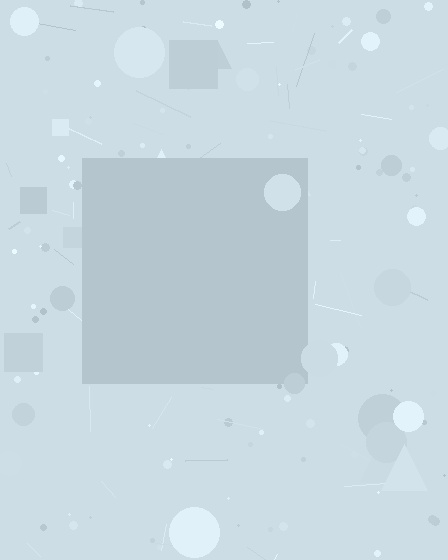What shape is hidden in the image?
A square is hidden in the image.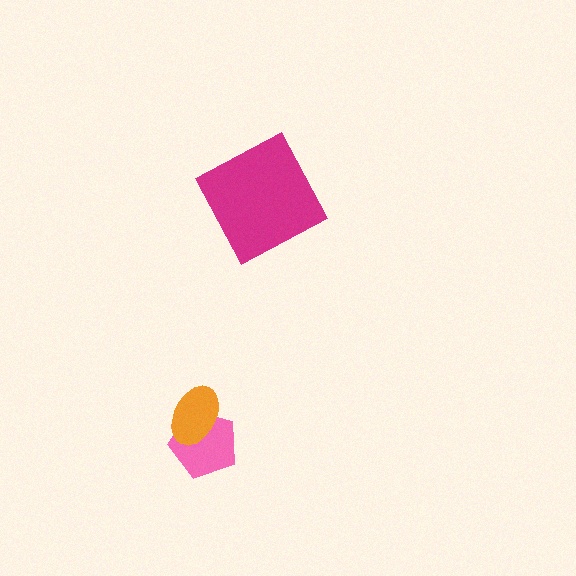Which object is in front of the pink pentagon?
The orange ellipse is in front of the pink pentagon.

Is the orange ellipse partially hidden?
No, no other shape covers it.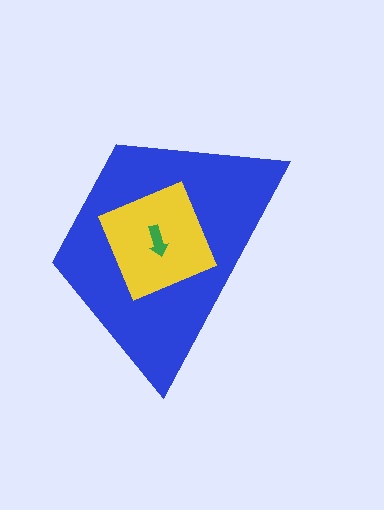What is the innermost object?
The green arrow.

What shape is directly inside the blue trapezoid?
The yellow diamond.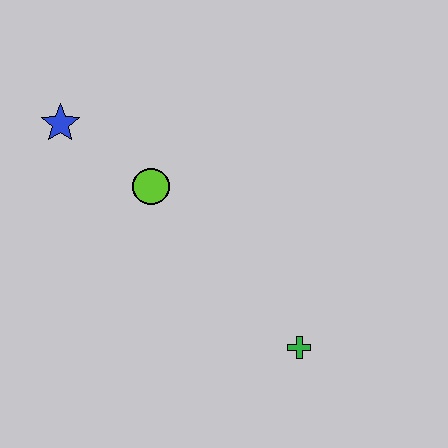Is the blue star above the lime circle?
Yes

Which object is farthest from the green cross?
The blue star is farthest from the green cross.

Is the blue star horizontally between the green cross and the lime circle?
No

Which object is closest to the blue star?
The lime circle is closest to the blue star.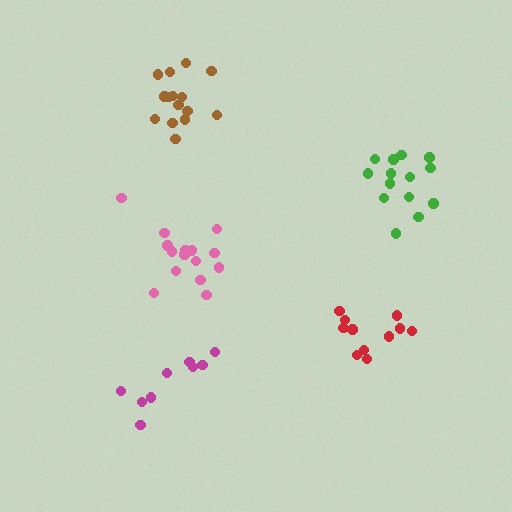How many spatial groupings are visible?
There are 5 spatial groupings.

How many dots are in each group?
Group 1: 11 dots, Group 2: 9 dots, Group 3: 14 dots, Group 4: 15 dots, Group 5: 15 dots (64 total).